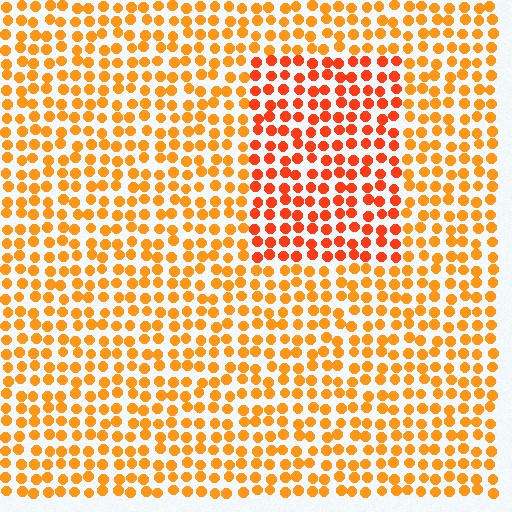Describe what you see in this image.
The image is filled with small orange elements in a uniform arrangement. A rectangle-shaped region is visible where the elements are tinted to a slightly different hue, forming a subtle color boundary.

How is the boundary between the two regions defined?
The boundary is defined purely by a slight shift in hue (about 24 degrees). Spacing, size, and orientation are identical on both sides.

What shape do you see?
I see a rectangle.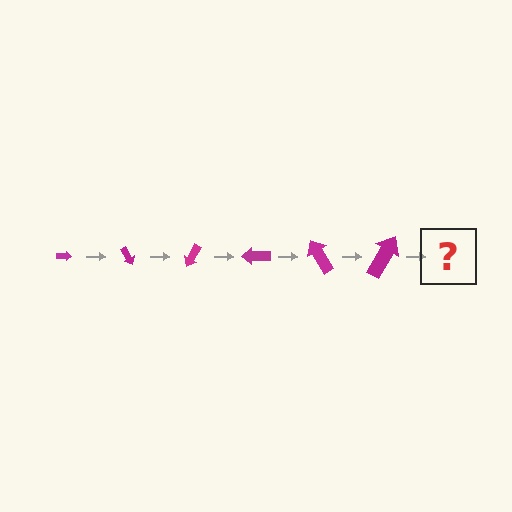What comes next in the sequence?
The next element should be an arrow, larger than the previous one and rotated 360 degrees from the start.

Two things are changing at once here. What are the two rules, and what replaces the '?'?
The two rules are that the arrow grows larger each step and it rotates 60 degrees each step. The '?' should be an arrow, larger than the previous one and rotated 360 degrees from the start.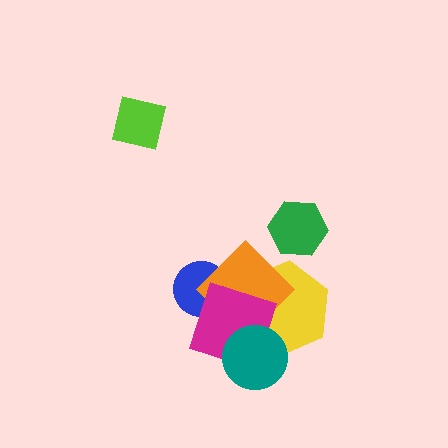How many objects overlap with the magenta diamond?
4 objects overlap with the magenta diamond.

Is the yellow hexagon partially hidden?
Yes, it is partially covered by another shape.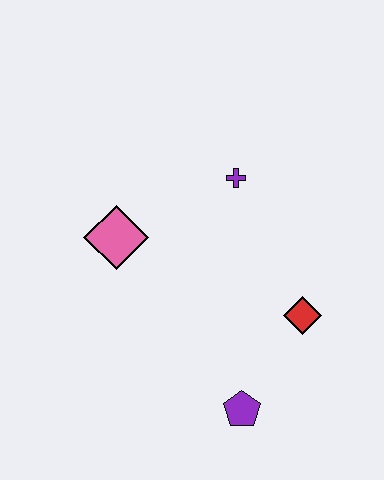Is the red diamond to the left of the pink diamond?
No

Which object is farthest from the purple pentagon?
The purple cross is farthest from the purple pentagon.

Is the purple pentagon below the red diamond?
Yes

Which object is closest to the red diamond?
The purple pentagon is closest to the red diamond.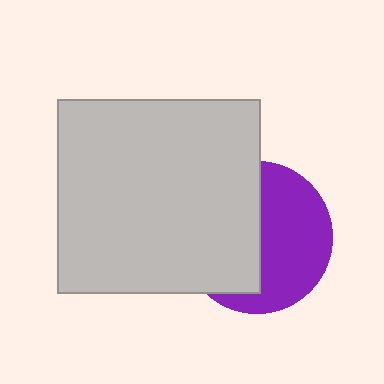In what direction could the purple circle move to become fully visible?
The purple circle could move right. That would shift it out from behind the light gray rectangle entirely.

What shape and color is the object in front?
The object in front is a light gray rectangle.